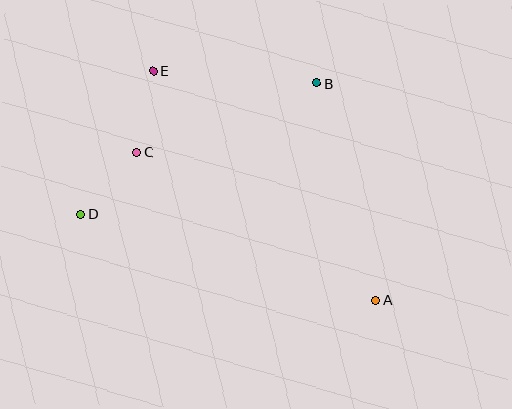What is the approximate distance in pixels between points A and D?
The distance between A and D is approximately 307 pixels.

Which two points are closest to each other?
Points C and E are closest to each other.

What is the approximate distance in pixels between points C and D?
The distance between C and D is approximately 84 pixels.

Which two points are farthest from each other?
Points A and E are farthest from each other.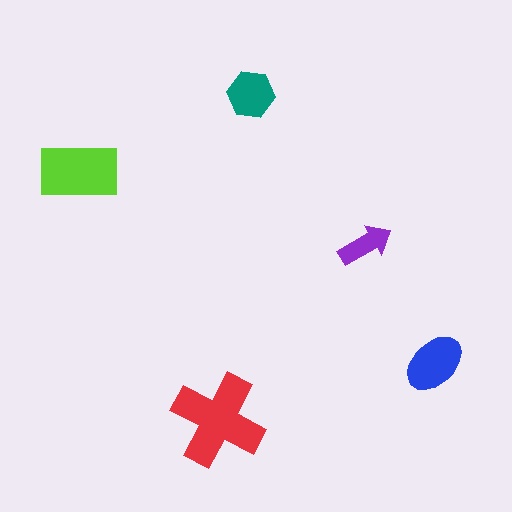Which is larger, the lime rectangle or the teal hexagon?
The lime rectangle.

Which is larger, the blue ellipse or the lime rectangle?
The lime rectangle.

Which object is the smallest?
The purple arrow.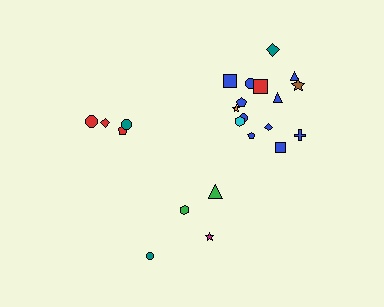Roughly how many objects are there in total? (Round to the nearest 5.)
Roughly 25 objects in total.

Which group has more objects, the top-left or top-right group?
The top-right group.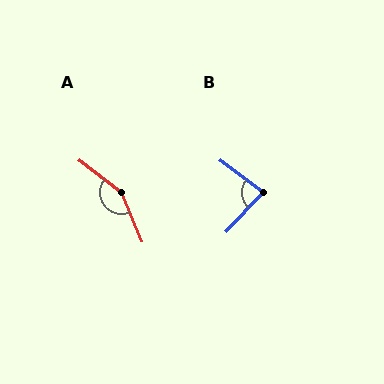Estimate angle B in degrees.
Approximately 83 degrees.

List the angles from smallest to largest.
B (83°), A (150°).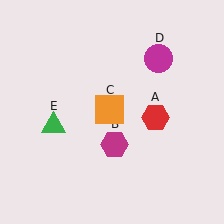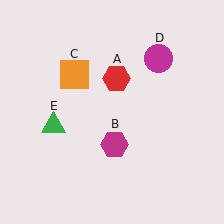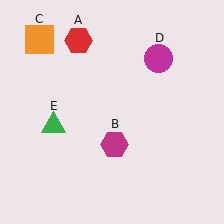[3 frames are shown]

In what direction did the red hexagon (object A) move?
The red hexagon (object A) moved up and to the left.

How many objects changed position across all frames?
2 objects changed position: red hexagon (object A), orange square (object C).